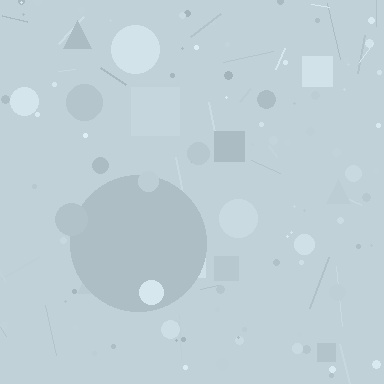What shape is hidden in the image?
A circle is hidden in the image.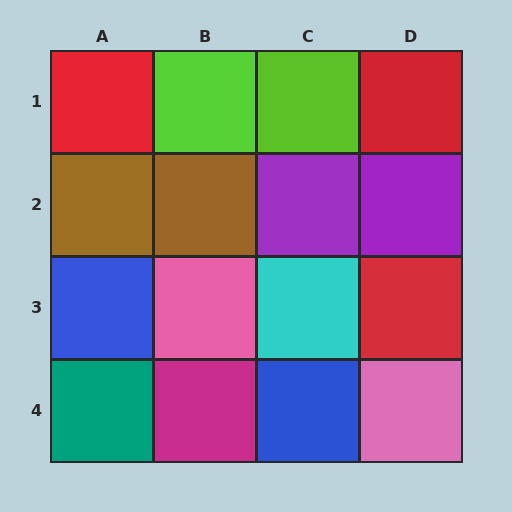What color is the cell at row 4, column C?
Blue.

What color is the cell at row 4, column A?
Teal.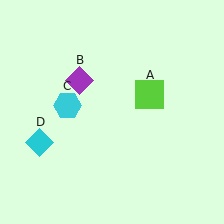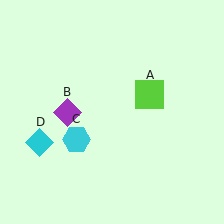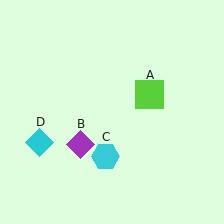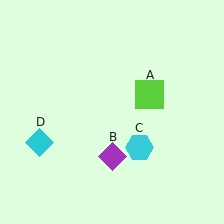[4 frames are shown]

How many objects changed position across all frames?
2 objects changed position: purple diamond (object B), cyan hexagon (object C).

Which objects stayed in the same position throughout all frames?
Lime square (object A) and cyan diamond (object D) remained stationary.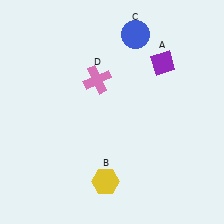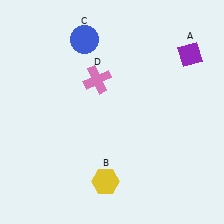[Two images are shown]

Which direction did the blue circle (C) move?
The blue circle (C) moved left.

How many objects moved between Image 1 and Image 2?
2 objects moved between the two images.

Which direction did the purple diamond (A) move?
The purple diamond (A) moved right.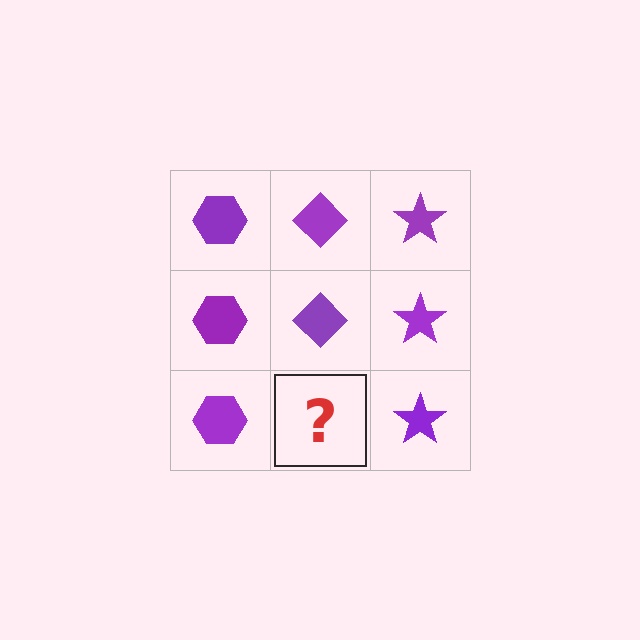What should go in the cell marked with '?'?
The missing cell should contain a purple diamond.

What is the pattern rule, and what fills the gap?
The rule is that each column has a consistent shape. The gap should be filled with a purple diamond.